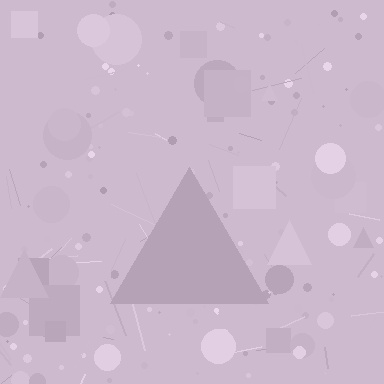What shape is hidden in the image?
A triangle is hidden in the image.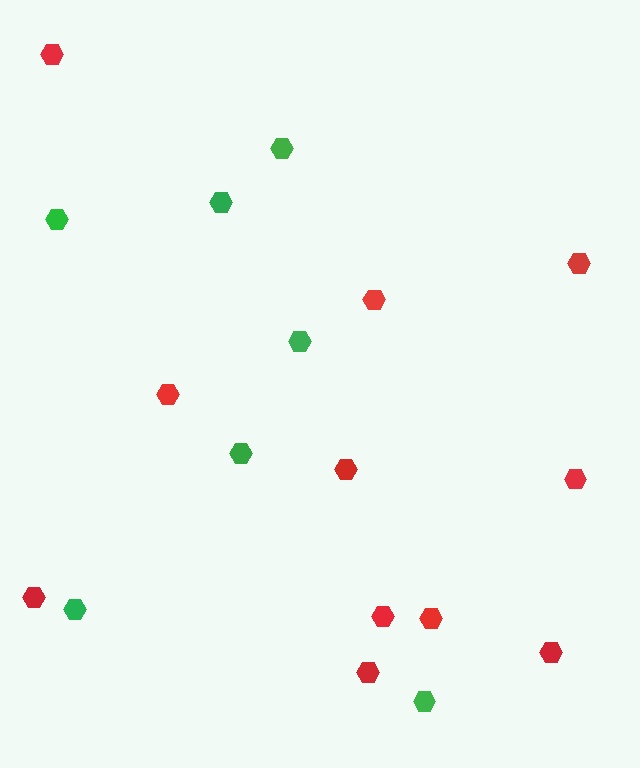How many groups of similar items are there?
There are 2 groups: one group of green hexagons (7) and one group of red hexagons (11).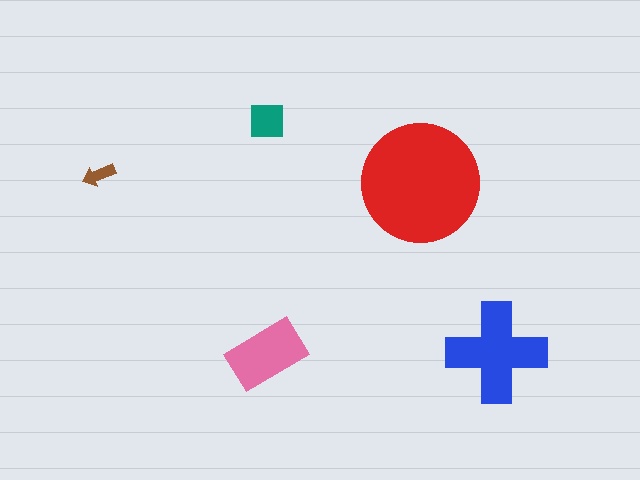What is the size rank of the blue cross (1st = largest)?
2nd.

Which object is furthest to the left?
The brown arrow is leftmost.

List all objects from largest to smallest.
The red circle, the blue cross, the pink rectangle, the teal square, the brown arrow.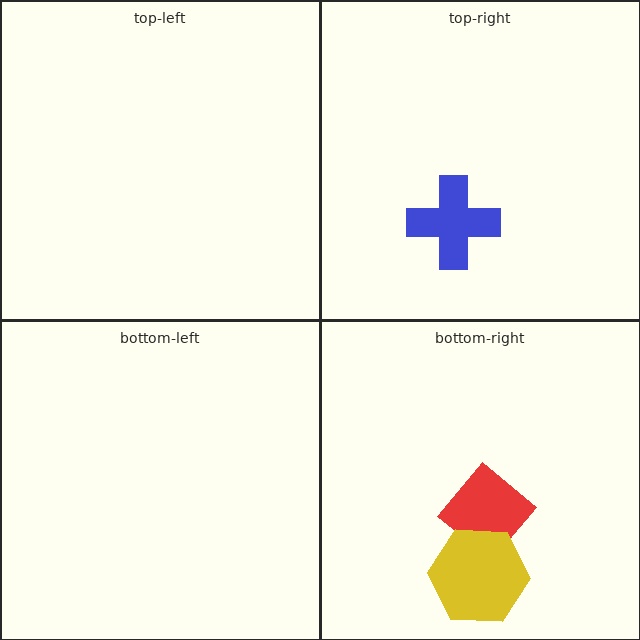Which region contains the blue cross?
The top-right region.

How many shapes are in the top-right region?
1.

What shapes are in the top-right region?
The blue cross.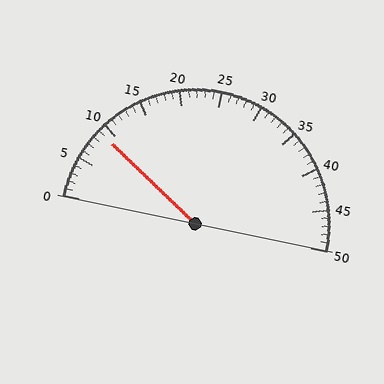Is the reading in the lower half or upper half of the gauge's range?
The reading is in the lower half of the range (0 to 50).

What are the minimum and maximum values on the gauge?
The gauge ranges from 0 to 50.